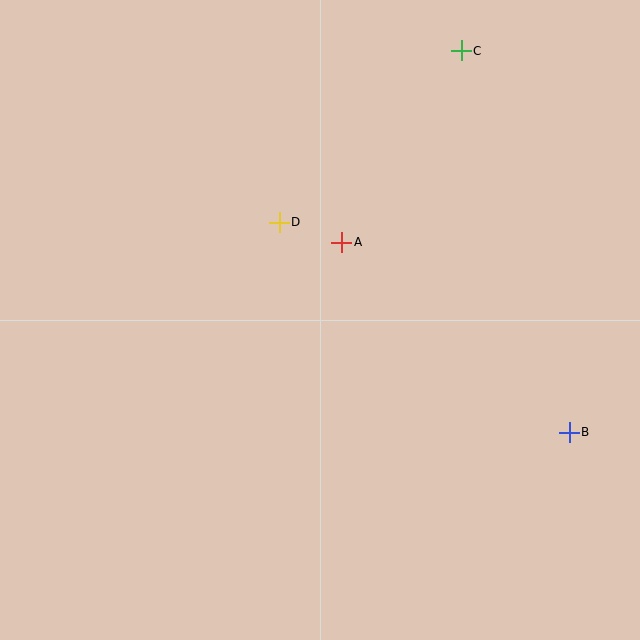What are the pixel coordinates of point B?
Point B is at (569, 432).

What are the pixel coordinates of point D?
Point D is at (279, 222).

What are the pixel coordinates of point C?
Point C is at (461, 51).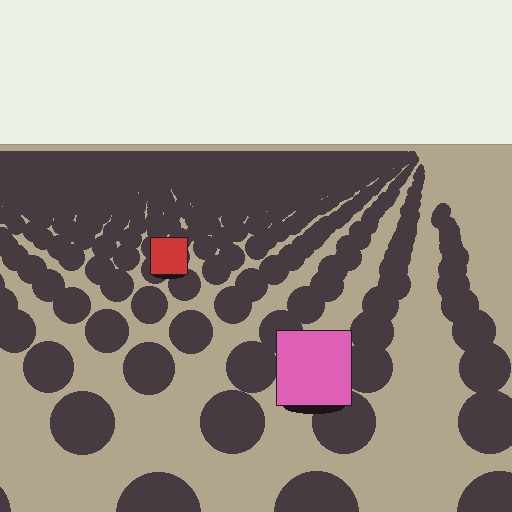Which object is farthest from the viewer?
The red square is farthest from the viewer. It appears smaller and the ground texture around it is denser.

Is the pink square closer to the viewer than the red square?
Yes. The pink square is closer — you can tell from the texture gradient: the ground texture is coarser near it.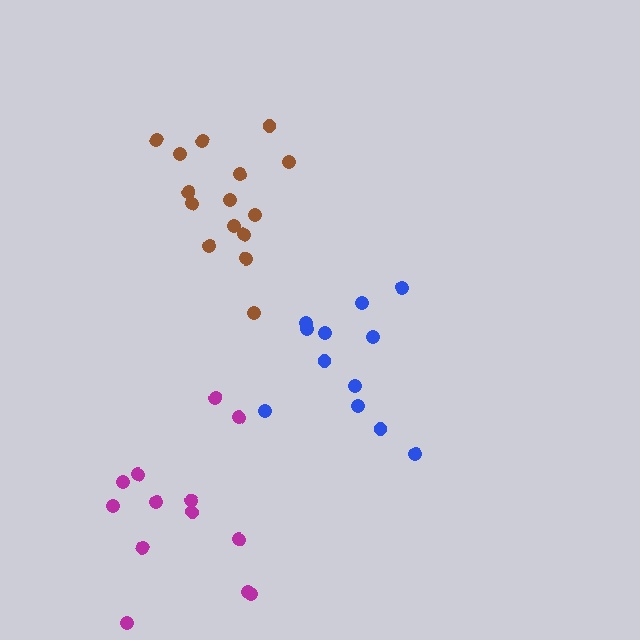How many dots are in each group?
Group 1: 15 dots, Group 2: 13 dots, Group 3: 12 dots (40 total).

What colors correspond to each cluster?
The clusters are colored: brown, magenta, blue.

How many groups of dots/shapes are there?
There are 3 groups.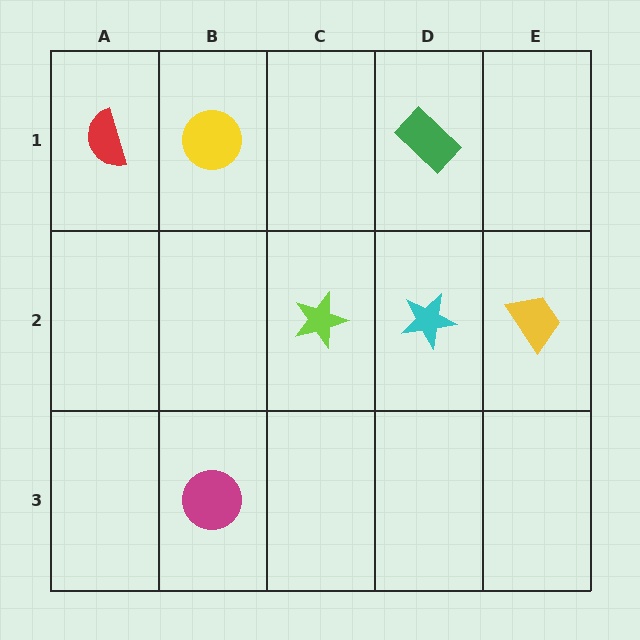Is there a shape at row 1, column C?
No, that cell is empty.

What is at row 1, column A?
A red semicircle.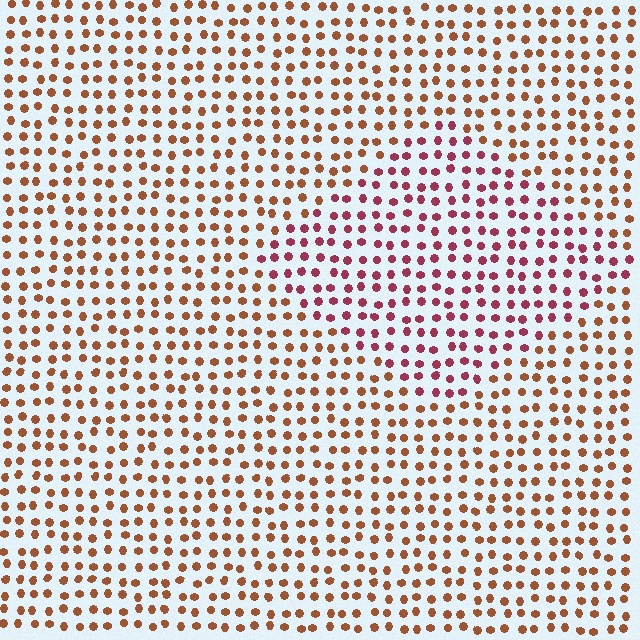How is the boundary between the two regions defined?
The boundary is defined purely by a slight shift in hue (about 38 degrees). Spacing, size, and orientation are identical on both sides.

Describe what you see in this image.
The image is filled with small brown elements in a uniform arrangement. A diamond-shaped region is visible where the elements are tinted to a slightly different hue, forming a subtle color boundary.